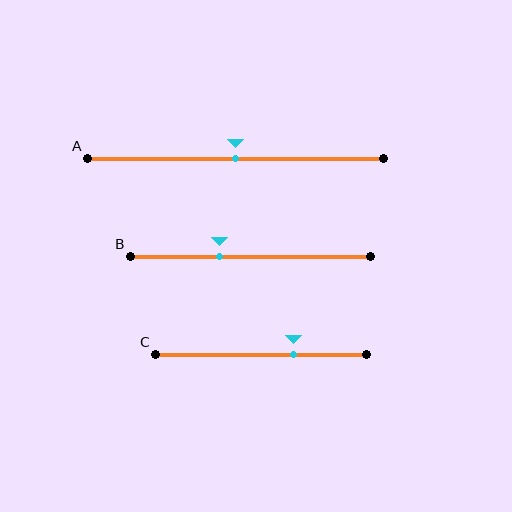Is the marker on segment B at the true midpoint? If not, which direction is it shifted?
No, the marker on segment B is shifted to the left by about 13% of the segment length.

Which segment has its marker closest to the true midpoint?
Segment A has its marker closest to the true midpoint.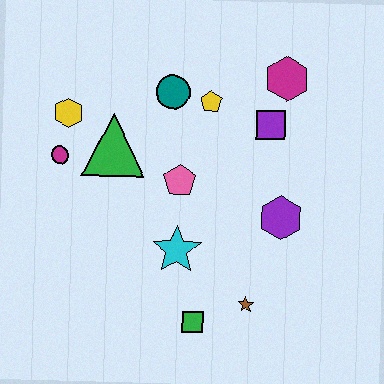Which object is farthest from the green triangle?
The brown star is farthest from the green triangle.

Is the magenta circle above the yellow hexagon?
No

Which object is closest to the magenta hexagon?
The purple square is closest to the magenta hexagon.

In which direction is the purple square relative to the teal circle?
The purple square is to the right of the teal circle.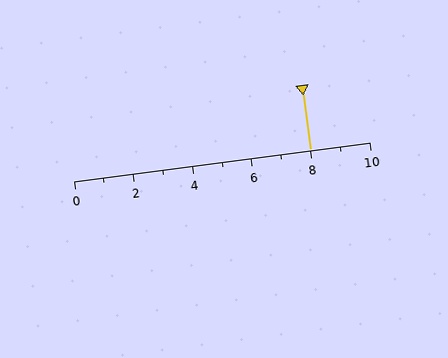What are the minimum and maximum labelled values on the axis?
The axis runs from 0 to 10.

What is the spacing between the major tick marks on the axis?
The major ticks are spaced 2 apart.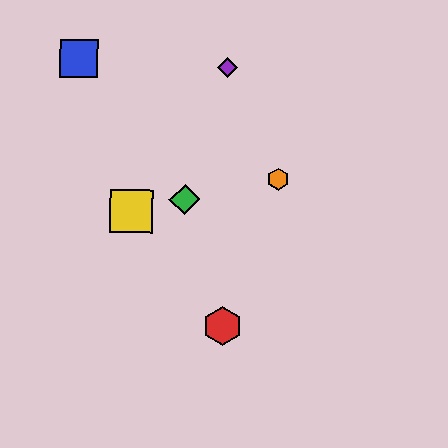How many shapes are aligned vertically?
2 shapes (the red hexagon, the purple diamond) are aligned vertically.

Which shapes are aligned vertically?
The red hexagon, the purple diamond are aligned vertically.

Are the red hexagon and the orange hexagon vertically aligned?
No, the red hexagon is at x≈223 and the orange hexagon is at x≈278.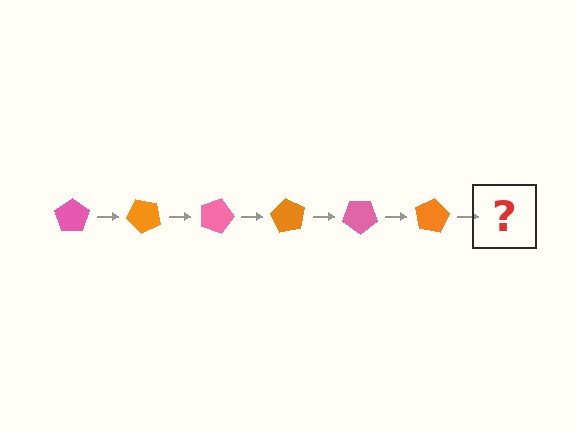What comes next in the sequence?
The next element should be a pink pentagon, rotated 270 degrees from the start.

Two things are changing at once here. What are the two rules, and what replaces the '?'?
The two rules are that it rotates 45 degrees each step and the color cycles through pink and orange. The '?' should be a pink pentagon, rotated 270 degrees from the start.